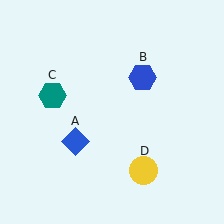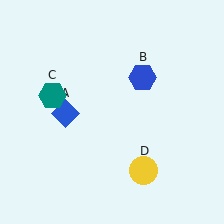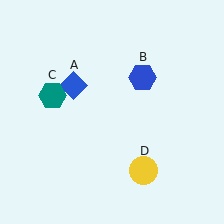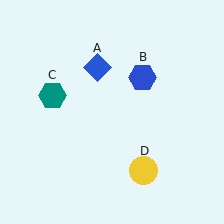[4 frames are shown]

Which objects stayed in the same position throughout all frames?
Blue hexagon (object B) and teal hexagon (object C) and yellow circle (object D) remained stationary.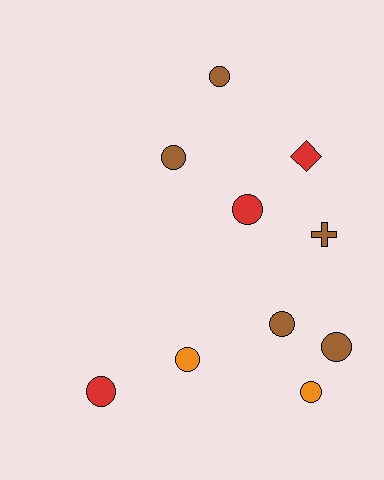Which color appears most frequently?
Brown, with 5 objects.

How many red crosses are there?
There are no red crosses.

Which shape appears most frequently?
Circle, with 8 objects.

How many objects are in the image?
There are 10 objects.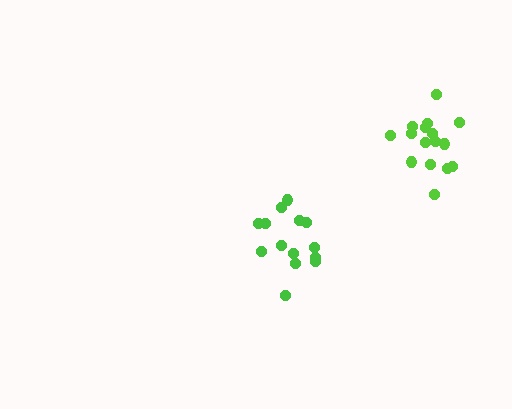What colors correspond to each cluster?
The clusters are colored: green, lime.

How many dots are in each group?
Group 1: 14 dots, Group 2: 16 dots (30 total).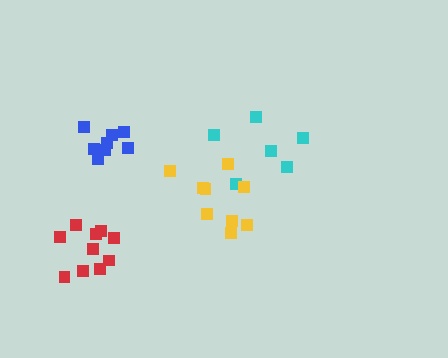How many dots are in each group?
Group 1: 6 dots, Group 2: 9 dots, Group 3: 8 dots, Group 4: 10 dots (33 total).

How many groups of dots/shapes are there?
There are 4 groups.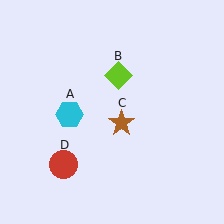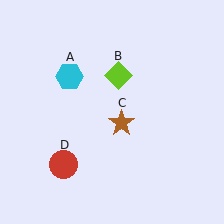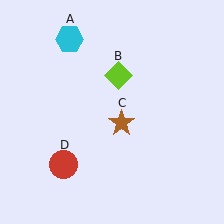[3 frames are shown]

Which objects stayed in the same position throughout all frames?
Lime diamond (object B) and brown star (object C) and red circle (object D) remained stationary.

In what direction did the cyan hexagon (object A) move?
The cyan hexagon (object A) moved up.